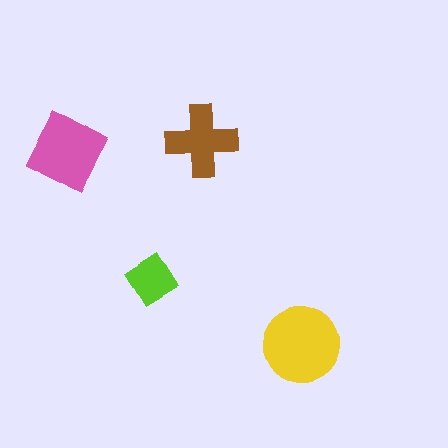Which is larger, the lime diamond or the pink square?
The pink square.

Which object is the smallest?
The lime diamond.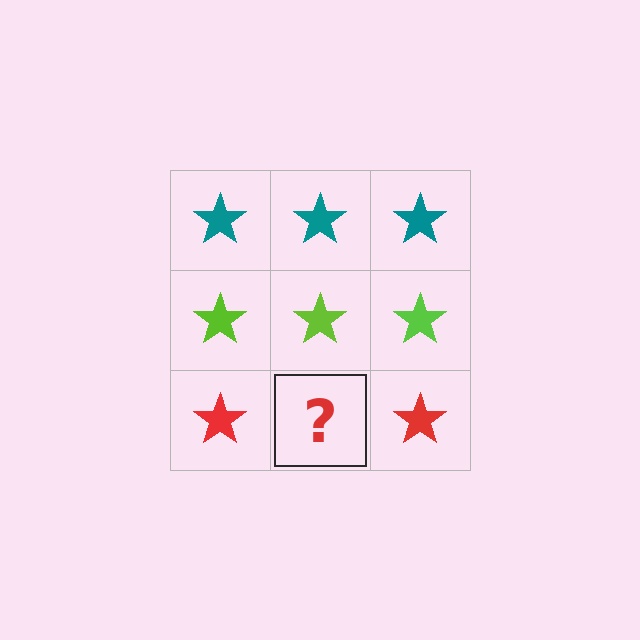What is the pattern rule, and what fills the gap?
The rule is that each row has a consistent color. The gap should be filled with a red star.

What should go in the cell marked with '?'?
The missing cell should contain a red star.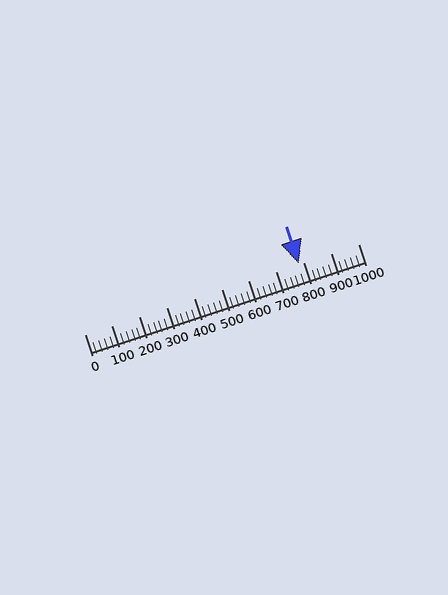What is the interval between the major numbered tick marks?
The major tick marks are spaced 100 units apart.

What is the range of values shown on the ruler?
The ruler shows values from 0 to 1000.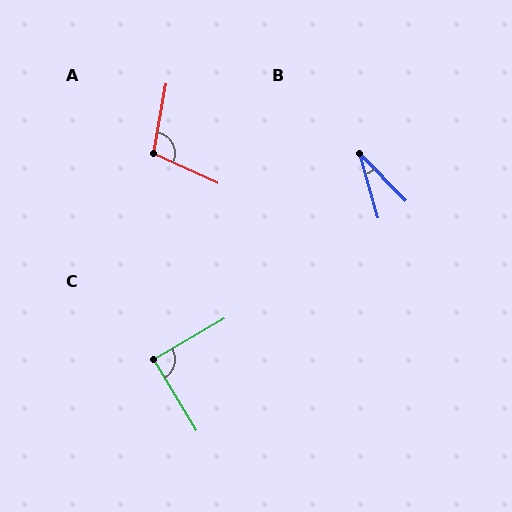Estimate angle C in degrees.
Approximately 89 degrees.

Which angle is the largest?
A, at approximately 104 degrees.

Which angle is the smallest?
B, at approximately 28 degrees.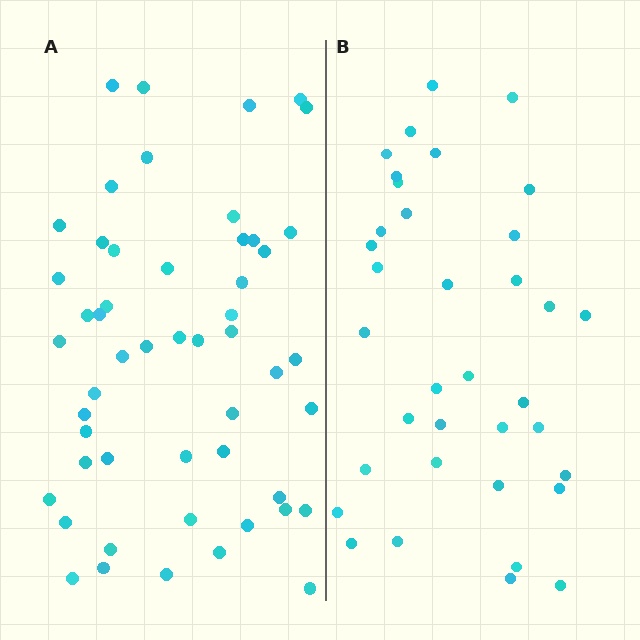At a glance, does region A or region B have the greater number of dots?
Region A (the left region) has more dots.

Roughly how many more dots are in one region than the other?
Region A has approximately 15 more dots than region B.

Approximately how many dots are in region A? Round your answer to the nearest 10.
About 50 dots. (The exact count is 52, which rounds to 50.)